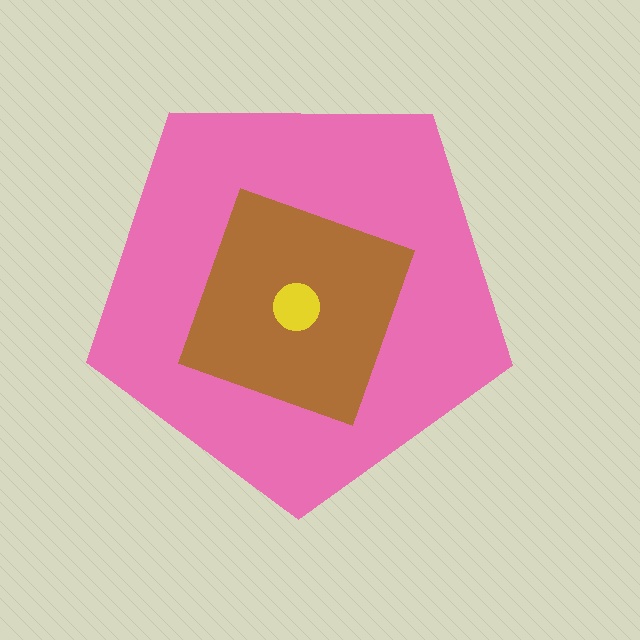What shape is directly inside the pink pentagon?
The brown square.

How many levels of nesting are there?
3.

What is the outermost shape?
The pink pentagon.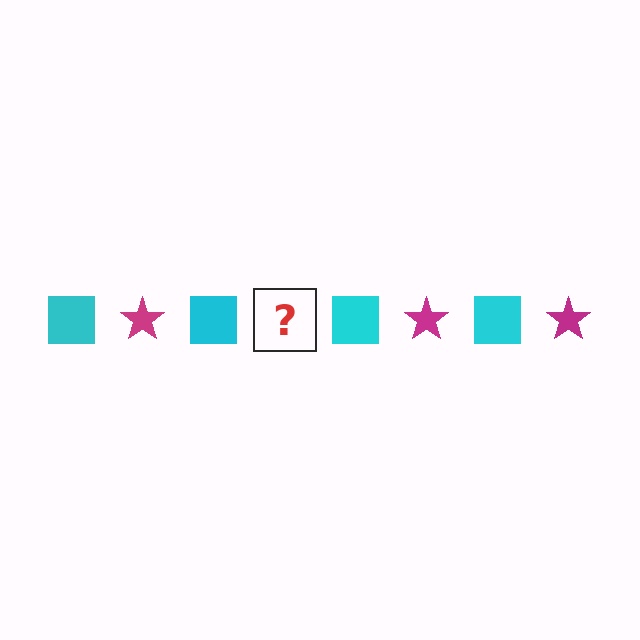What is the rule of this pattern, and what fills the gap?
The rule is that the pattern alternates between cyan square and magenta star. The gap should be filled with a magenta star.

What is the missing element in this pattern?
The missing element is a magenta star.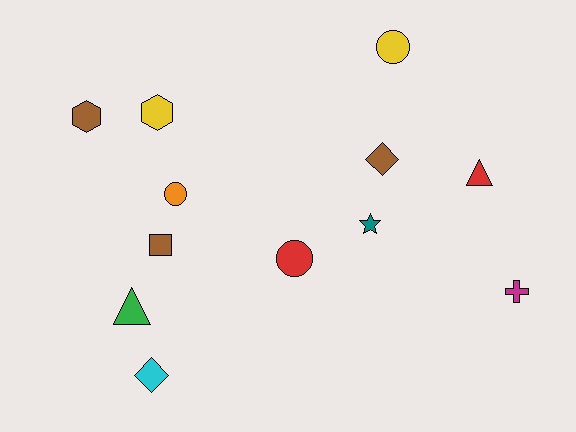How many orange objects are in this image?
There is 1 orange object.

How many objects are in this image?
There are 12 objects.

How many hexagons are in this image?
There are 2 hexagons.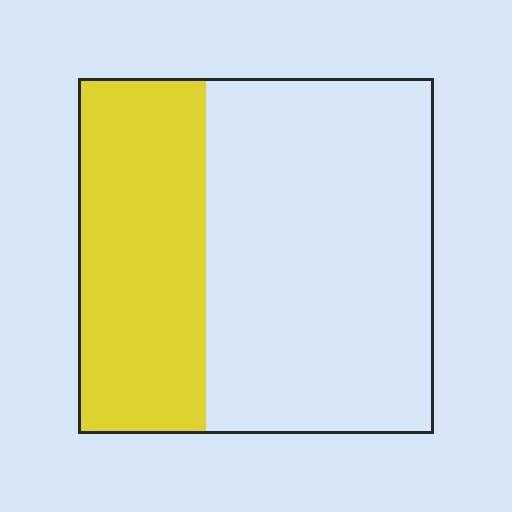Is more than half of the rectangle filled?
No.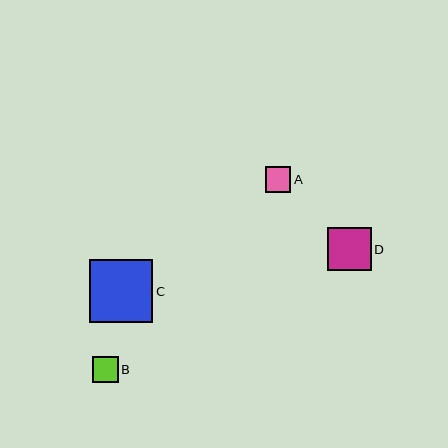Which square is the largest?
Square C is the largest with a size of approximately 63 pixels.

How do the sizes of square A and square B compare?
Square A and square B are approximately the same size.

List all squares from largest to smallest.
From largest to smallest: C, D, A, B.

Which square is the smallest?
Square B is the smallest with a size of approximately 26 pixels.